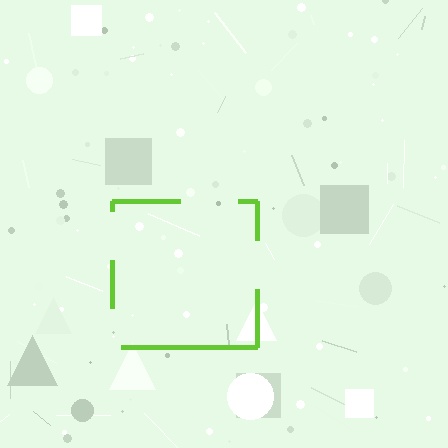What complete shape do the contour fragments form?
The contour fragments form a square.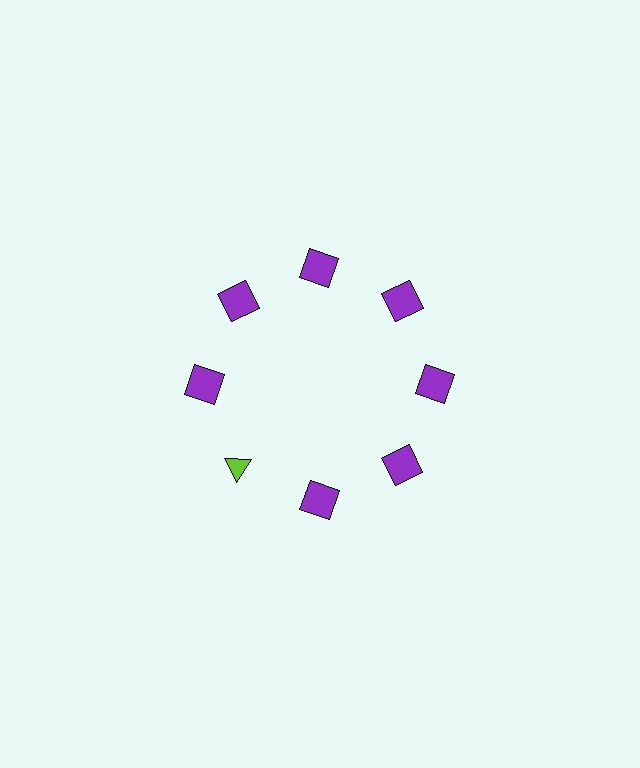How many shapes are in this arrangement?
There are 8 shapes arranged in a ring pattern.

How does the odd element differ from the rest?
It differs in both color (lime instead of purple) and shape (triangle instead of square).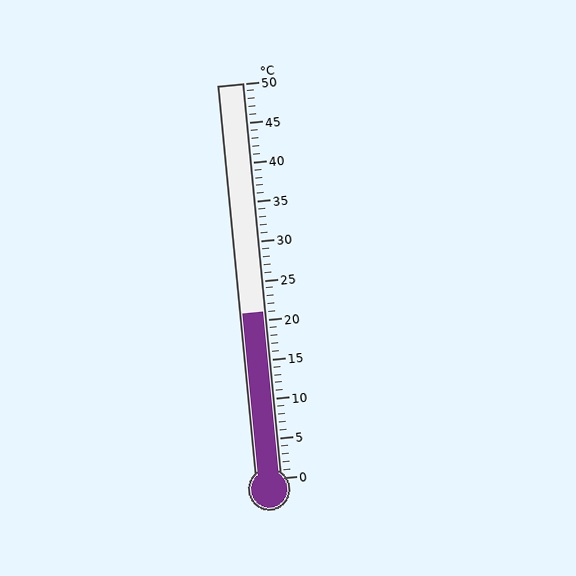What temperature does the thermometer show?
The thermometer shows approximately 21°C.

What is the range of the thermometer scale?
The thermometer scale ranges from 0°C to 50°C.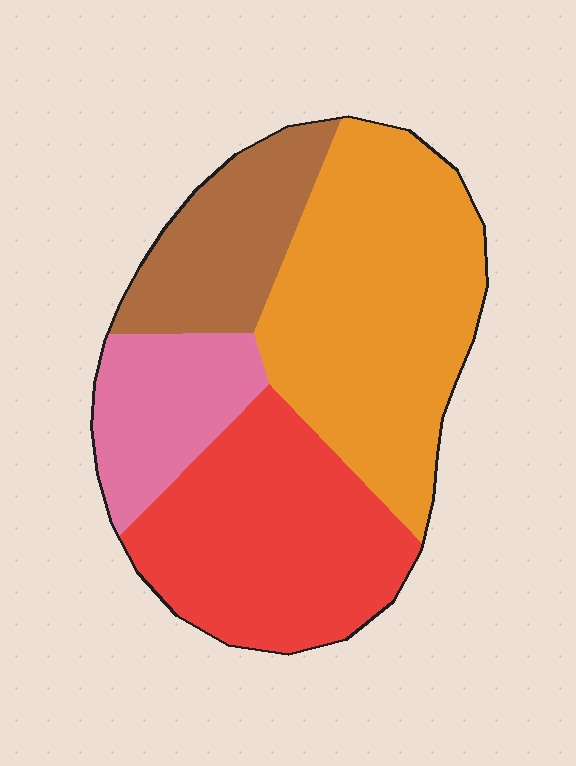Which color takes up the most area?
Orange, at roughly 40%.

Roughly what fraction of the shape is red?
Red covers around 30% of the shape.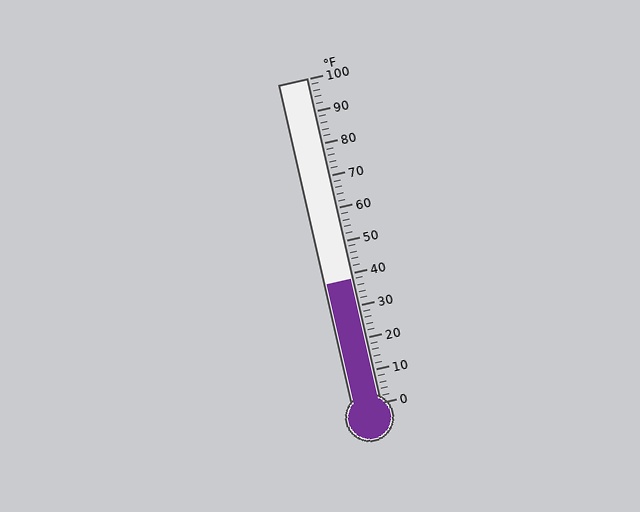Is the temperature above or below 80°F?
The temperature is below 80°F.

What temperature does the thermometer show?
The thermometer shows approximately 38°F.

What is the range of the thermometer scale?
The thermometer scale ranges from 0°F to 100°F.